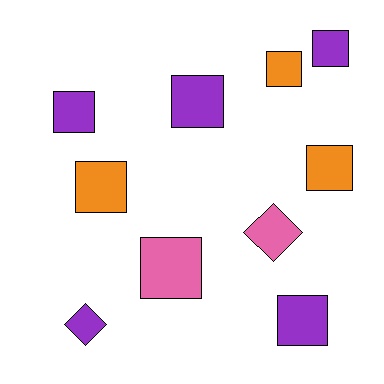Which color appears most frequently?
Purple, with 5 objects.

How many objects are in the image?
There are 10 objects.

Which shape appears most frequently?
Square, with 8 objects.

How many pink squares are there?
There is 1 pink square.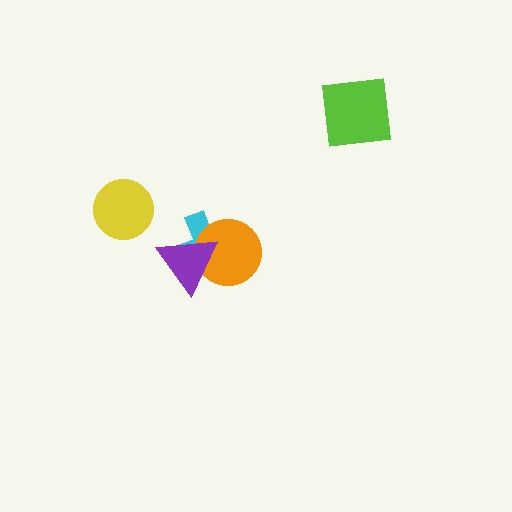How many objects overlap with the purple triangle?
2 objects overlap with the purple triangle.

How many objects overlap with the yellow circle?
0 objects overlap with the yellow circle.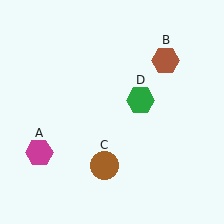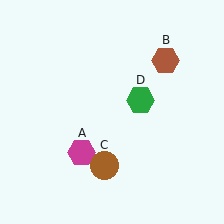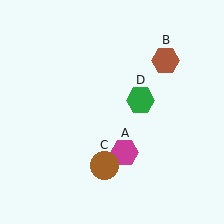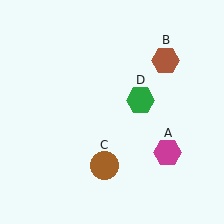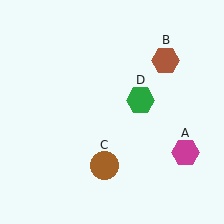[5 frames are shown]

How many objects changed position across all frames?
1 object changed position: magenta hexagon (object A).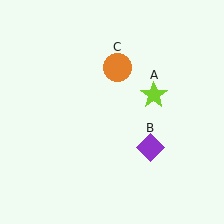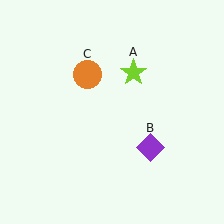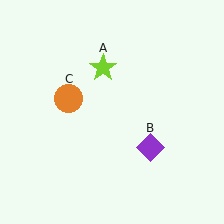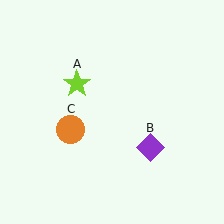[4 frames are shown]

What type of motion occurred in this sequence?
The lime star (object A), orange circle (object C) rotated counterclockwise around the center of the scene.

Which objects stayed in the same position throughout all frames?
Purple diamond (object B) remained stationary.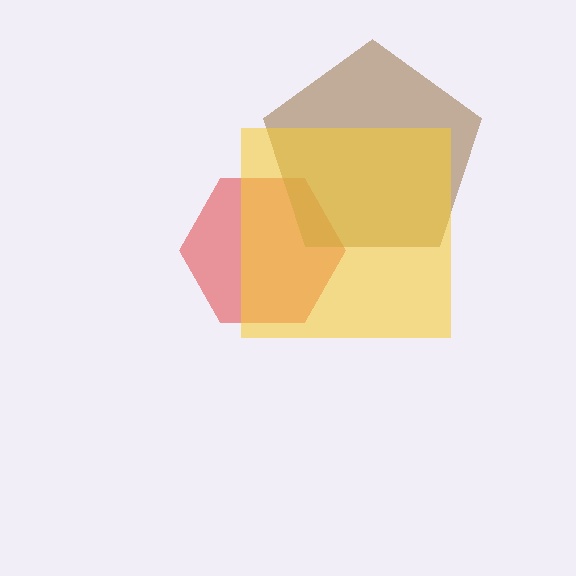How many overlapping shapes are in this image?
There are 3 overlapping shapes in the image.